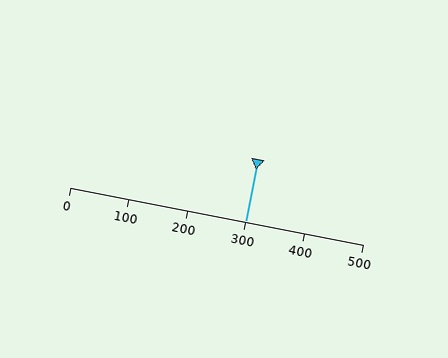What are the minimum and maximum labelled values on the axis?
The axis runs from 0 to 500.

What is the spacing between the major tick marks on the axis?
The major ticks are spaced 100 apart.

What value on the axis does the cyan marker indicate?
The marker indicates approximately 300.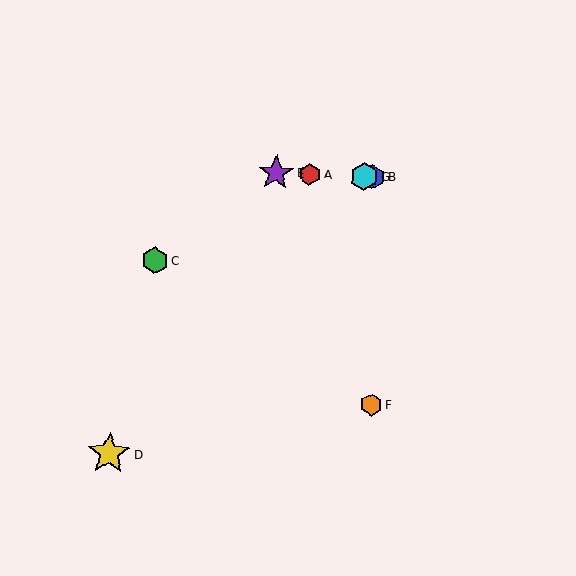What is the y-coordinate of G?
Object G is at y≈177.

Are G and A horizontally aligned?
Yes, both are at y≈177.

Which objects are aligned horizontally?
Objects A, B, E, G are aligned horizontally.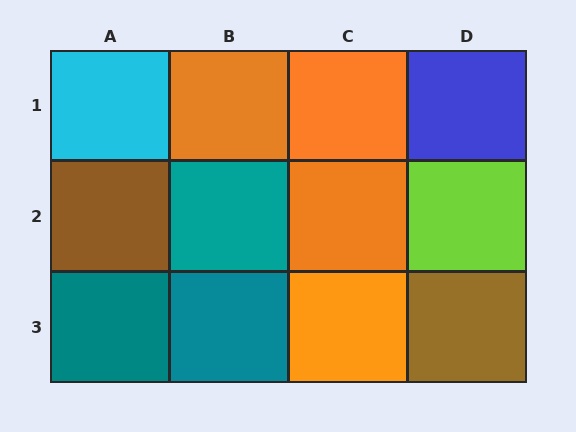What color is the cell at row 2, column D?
Lime.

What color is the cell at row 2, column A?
Brown.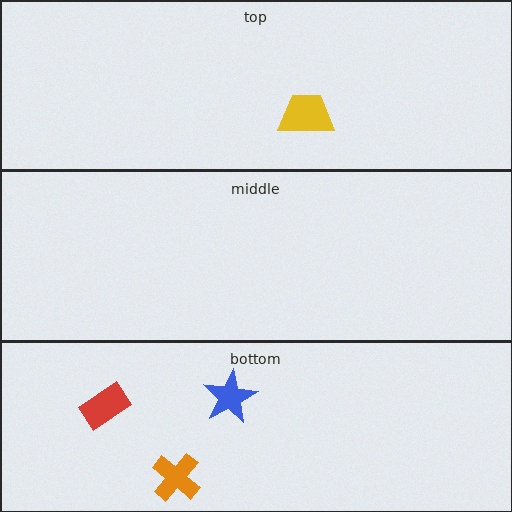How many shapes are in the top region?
1.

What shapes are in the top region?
The yellow trapezoid.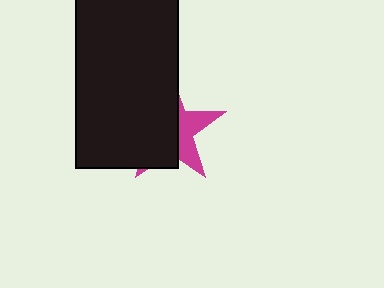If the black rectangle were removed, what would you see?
You would see the complete magenta star.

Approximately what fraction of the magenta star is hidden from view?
Roughly 65% of the magenta star is hidden behind the black rectangle.